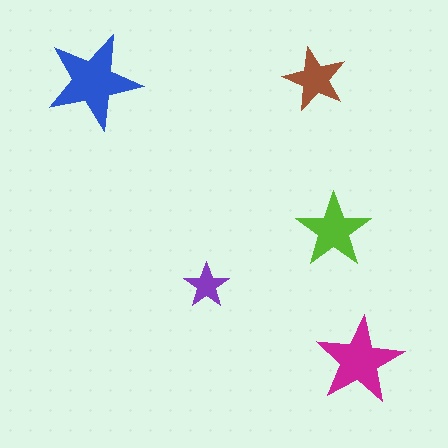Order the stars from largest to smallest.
the blue one, the magenta one, the lime one, the brown one, the purple one.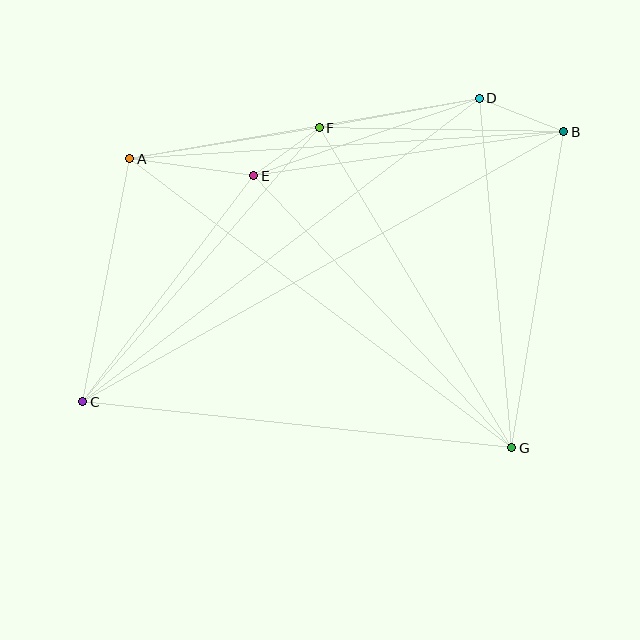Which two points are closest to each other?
Points E and F are closest to each other.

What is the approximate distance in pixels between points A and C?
The distance between A and C is approximately 247 pixels.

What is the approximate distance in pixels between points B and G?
The distance between B and G is approximately 320 pixels.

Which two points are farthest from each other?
Points B and C are farthest from each other.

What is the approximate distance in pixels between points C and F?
The distance between C and F is approximately 362 pixels.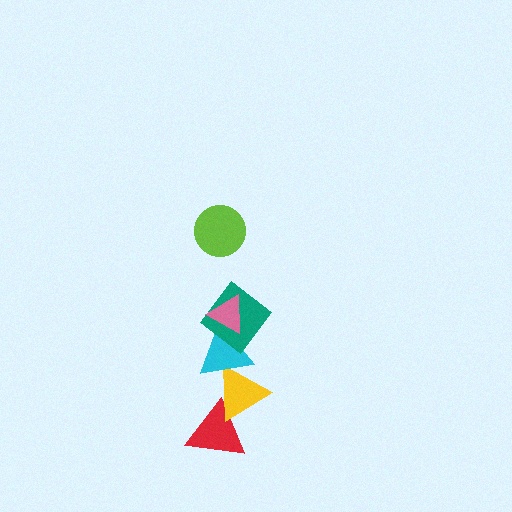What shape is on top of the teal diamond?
The pink triangle is on top of the teal diamond.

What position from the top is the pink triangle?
The pink triangle is 2nd from the top.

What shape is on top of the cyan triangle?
The teal diamond is on top of the cyan triangle.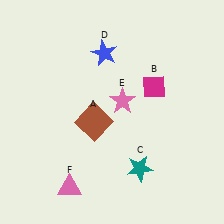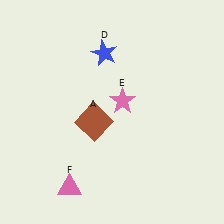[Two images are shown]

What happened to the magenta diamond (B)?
The magenta diamond (B) was removed in Image 2. It was in the top-right area of Image 1.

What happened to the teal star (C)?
The teal star (C) was removed in Image 2. It was in the bottom-right area of Image 1.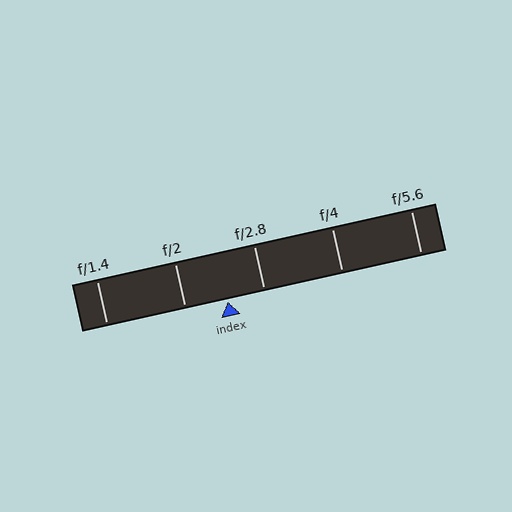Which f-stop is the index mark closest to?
The index mark is closest to f/2.8.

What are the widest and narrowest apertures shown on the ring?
The widest aperture shown is f/1.4 and the narrowest is f/5.6.